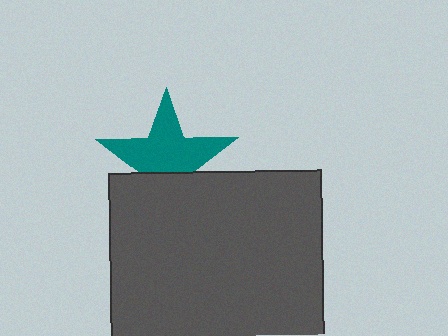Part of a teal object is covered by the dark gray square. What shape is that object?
It is a star.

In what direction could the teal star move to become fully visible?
The teal star could move up. That would shift it out from behind the dark gray square entirely.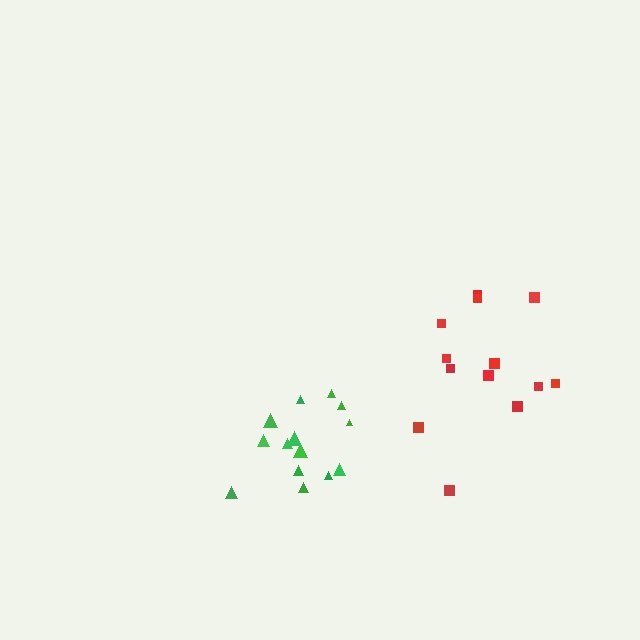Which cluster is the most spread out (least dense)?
Red.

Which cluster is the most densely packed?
Green.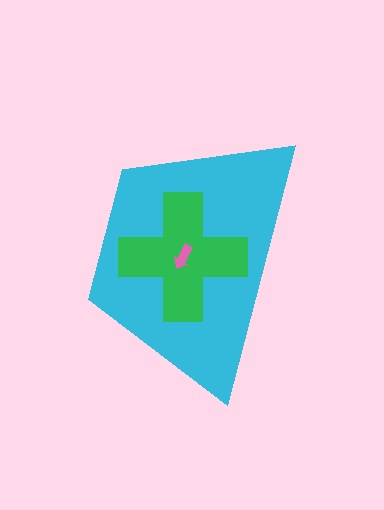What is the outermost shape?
The cyan trapezoid.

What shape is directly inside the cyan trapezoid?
The green cross.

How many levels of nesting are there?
3.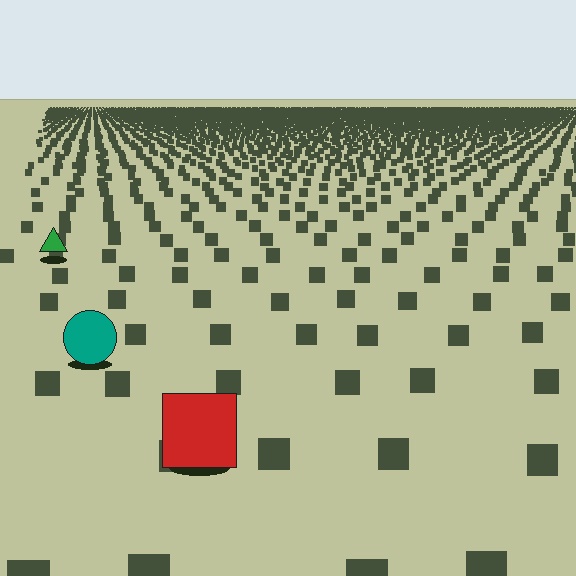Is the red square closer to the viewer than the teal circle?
Yes. The red square is closer — you can tell from the texture gradient: the ground texture is coarser near it.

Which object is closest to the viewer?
The red square is closest. The texture marks near it are larger and more spread out.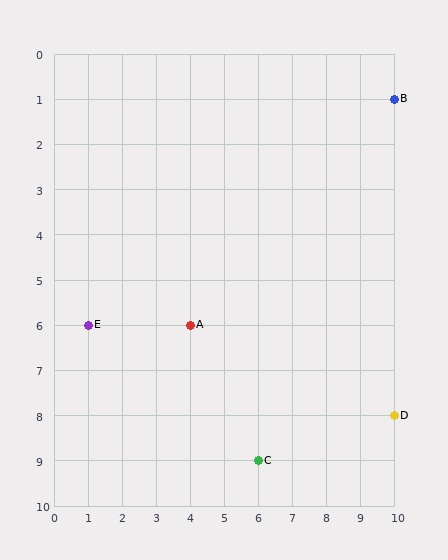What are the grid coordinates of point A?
Point A is at grid coordinates (4, 6).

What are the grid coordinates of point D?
Point D is at grid coordinates (10, 8).